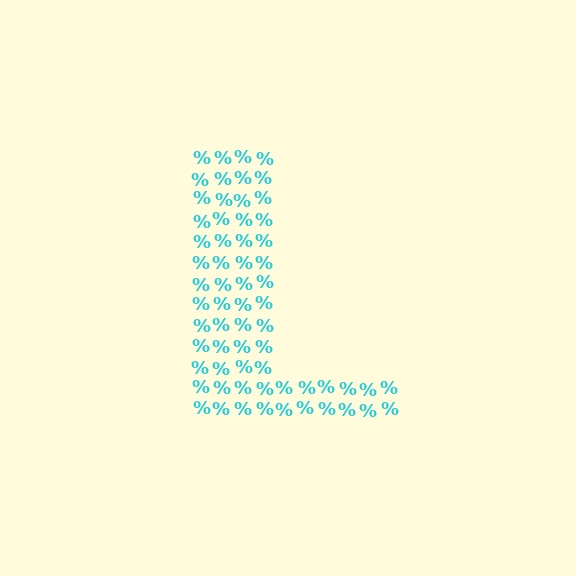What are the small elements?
The small elements are percent signs.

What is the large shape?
The large shape is the letter L.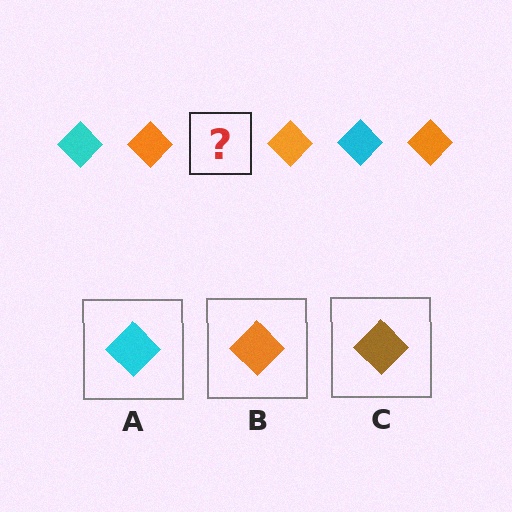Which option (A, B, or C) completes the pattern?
A.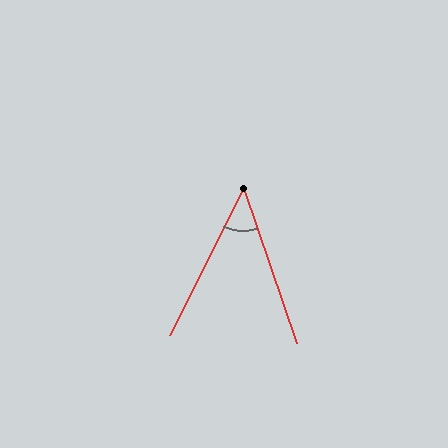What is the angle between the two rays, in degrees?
Approximately 46 degrees.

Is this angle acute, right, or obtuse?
It is acute.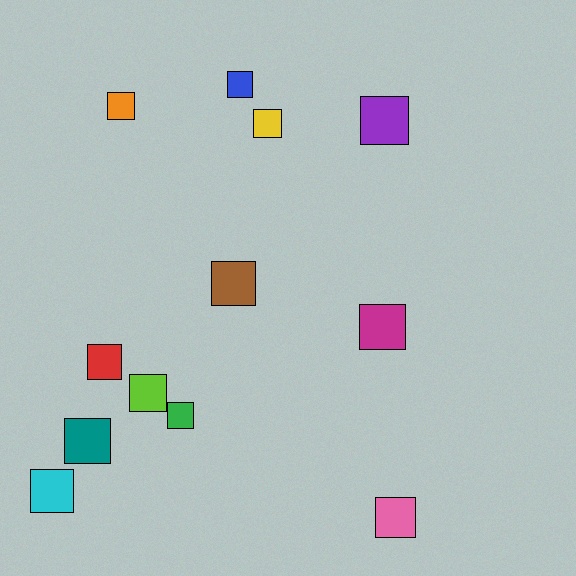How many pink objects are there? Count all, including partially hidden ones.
There is 1 pink object.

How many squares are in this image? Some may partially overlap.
There are 12 squares.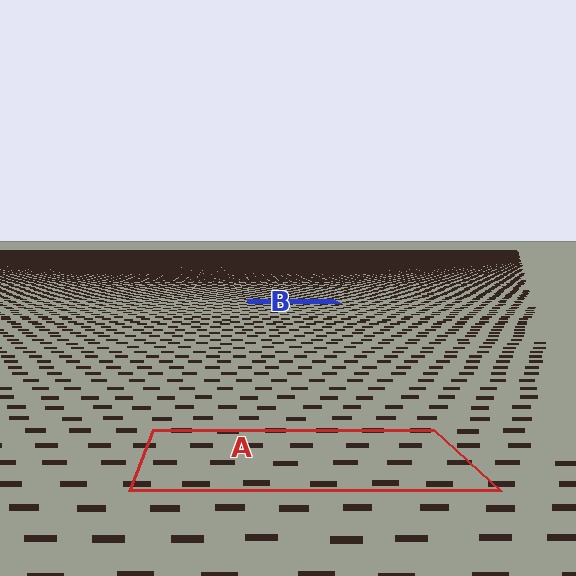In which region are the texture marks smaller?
The texture marks are smaller in region B, because it is farther away.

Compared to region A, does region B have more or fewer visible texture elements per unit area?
Region B has more texture elements per unit area — they are packed more densely because it is farther away.